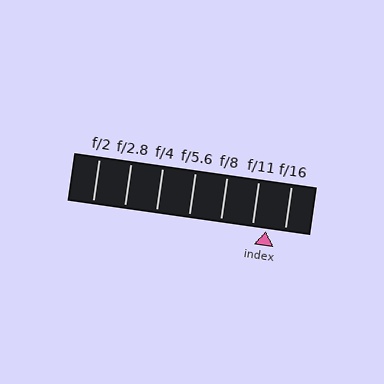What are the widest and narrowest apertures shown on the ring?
The widest aperture shown is f/2 and the narrowest is f/16.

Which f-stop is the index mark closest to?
The index mark is closest to f/11.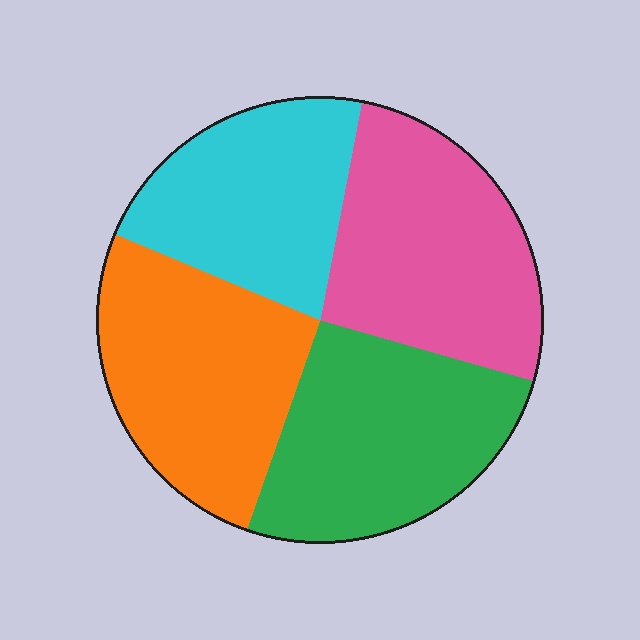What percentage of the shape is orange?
Orange takes up about one quarter (1/4) of the shape.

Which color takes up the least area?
Cyan, at roughly 20%.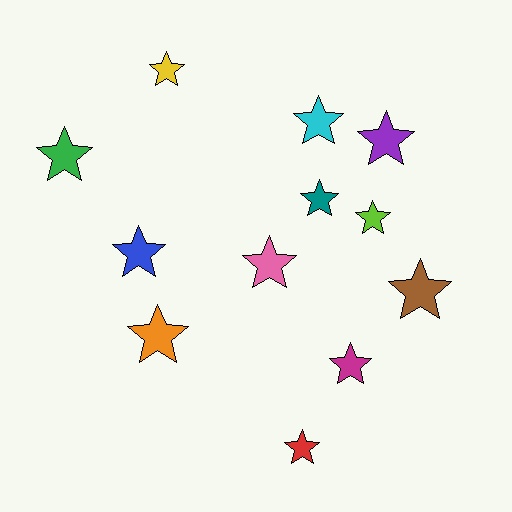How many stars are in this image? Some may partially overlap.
There are 12 stars.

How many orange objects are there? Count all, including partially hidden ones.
There is 1 orange object.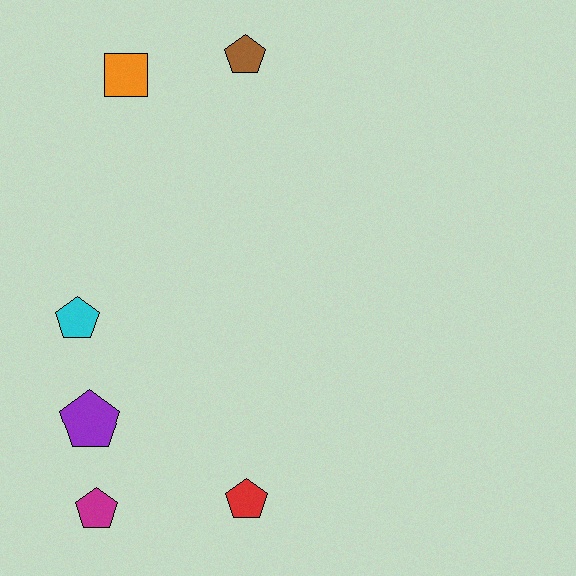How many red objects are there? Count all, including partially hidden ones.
There is 1 red object.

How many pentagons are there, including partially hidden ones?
There are 5 pentagons.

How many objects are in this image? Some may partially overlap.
There are 6 objects.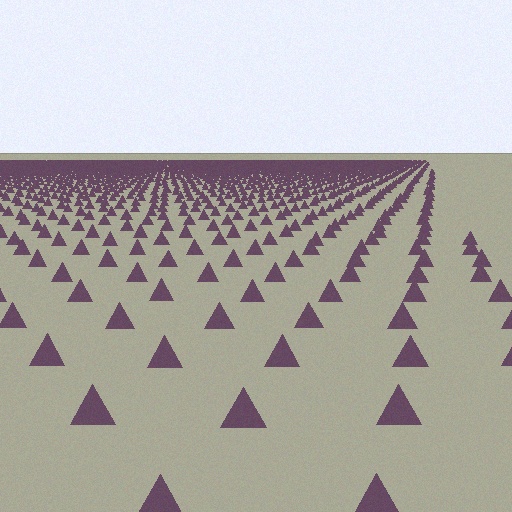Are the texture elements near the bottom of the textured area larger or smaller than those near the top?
Larger. Near the bottom, elements are closer to the viewer and appear at a bigger on-screen size.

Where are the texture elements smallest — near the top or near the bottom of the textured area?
Near the top.